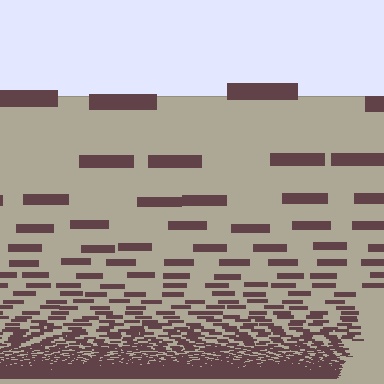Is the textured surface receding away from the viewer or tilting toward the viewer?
The surface appears to tilt toward the viewer. Texture elements get larger and sparser toward the top.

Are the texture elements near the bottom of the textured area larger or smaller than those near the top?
Smaller. The gradient is inverted — elements near the bottom are smaller and denser.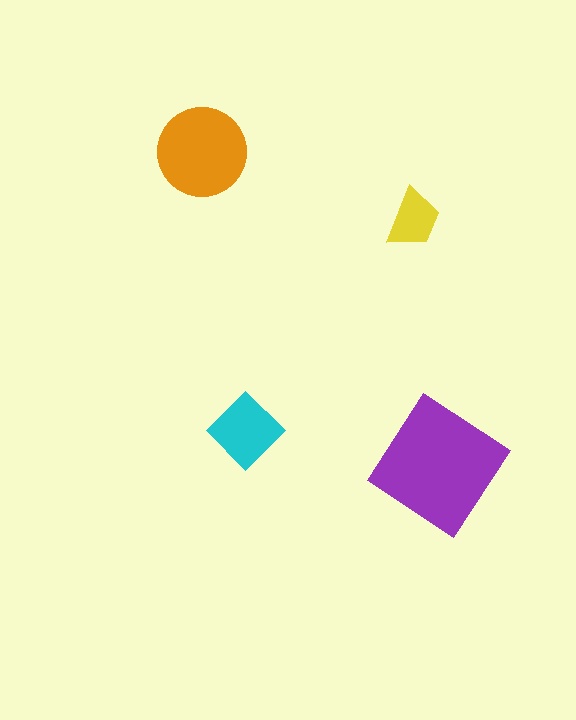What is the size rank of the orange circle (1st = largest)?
2nd.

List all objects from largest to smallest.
The purple diamond, the orange circle, the cyan diamond, the yellow trapezoid.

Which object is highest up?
The orange circle is topmost.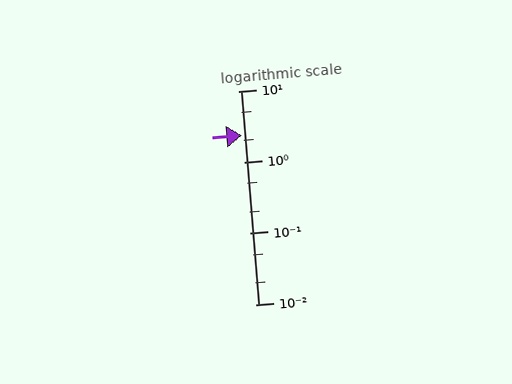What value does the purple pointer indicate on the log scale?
The pointer indicates approximately 2.4.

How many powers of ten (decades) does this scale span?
The scale spans 3 decades, from 0.01 to 10.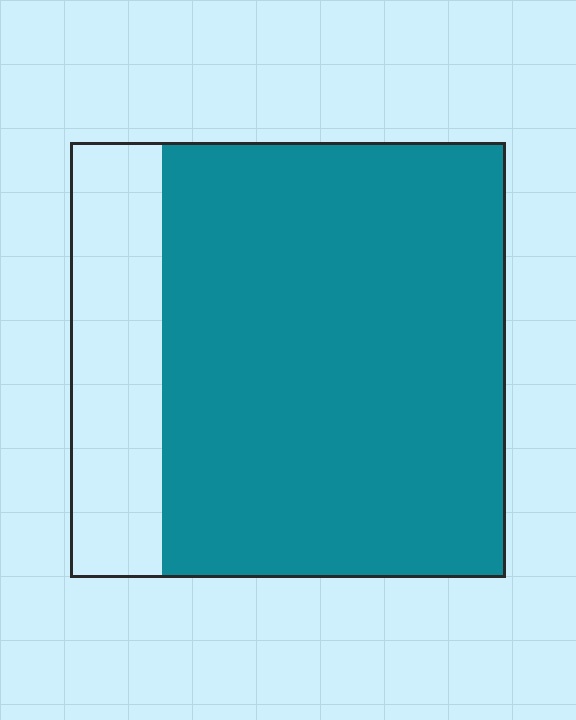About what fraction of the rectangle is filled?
About four fifths (4/5).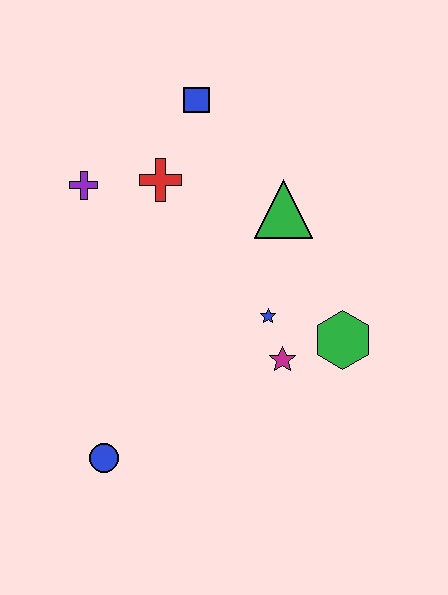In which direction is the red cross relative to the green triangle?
The red cross is to the left of the green triangle.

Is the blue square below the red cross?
No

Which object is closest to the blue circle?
The magenta star is closest to the blue circle.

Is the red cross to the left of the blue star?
Yes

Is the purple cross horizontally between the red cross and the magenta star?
No